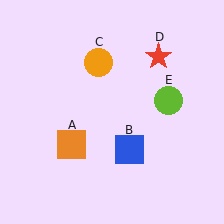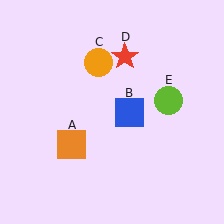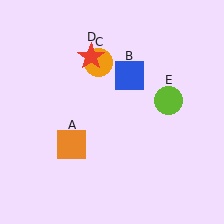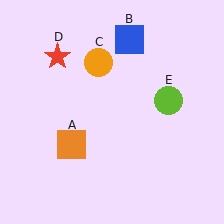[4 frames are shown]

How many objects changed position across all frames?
2 objects changed position: blue square (object B), red star (object D).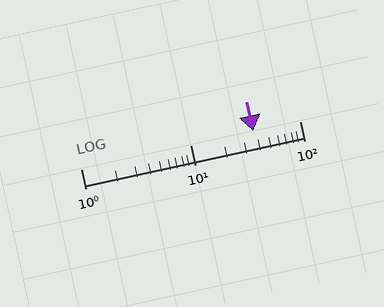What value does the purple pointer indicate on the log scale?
The pointer indicates approximately 38.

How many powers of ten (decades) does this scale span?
The scale spans 2 decades, from 1 to 100.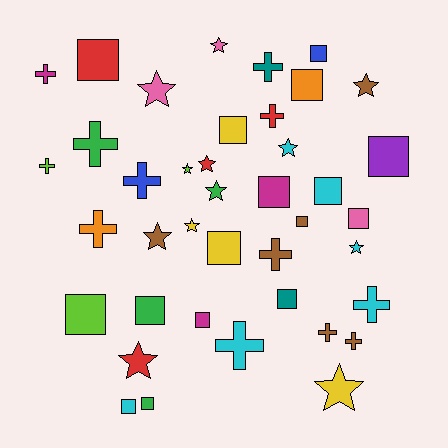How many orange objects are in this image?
There are 2 orange objects.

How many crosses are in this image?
There are 12 crosses.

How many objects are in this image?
There are 40 objects.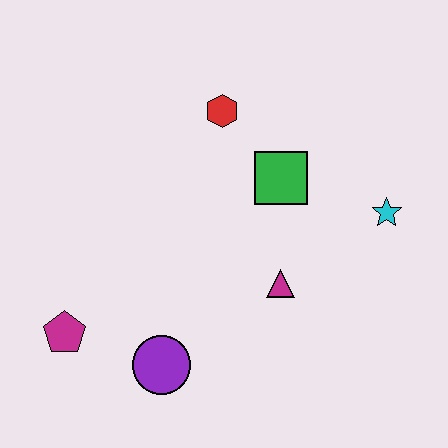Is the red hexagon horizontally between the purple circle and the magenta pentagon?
No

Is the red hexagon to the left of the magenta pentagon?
No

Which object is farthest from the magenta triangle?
The magenta pentagon is farthest from the magenta triangle.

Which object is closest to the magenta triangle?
The green square is closest to the magenta triangle.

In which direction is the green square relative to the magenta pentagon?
The green square is to the right of the magenta pentagon.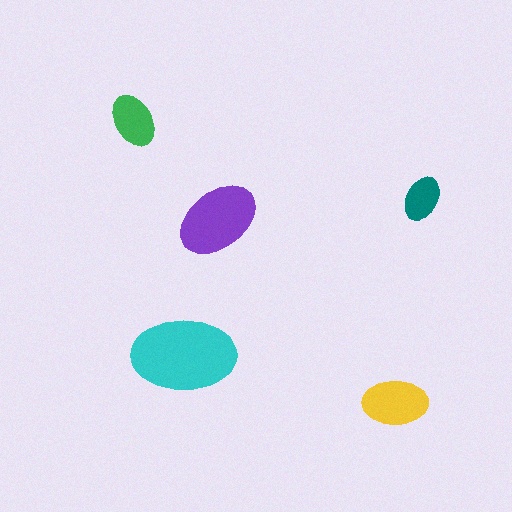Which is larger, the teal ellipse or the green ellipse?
The green one.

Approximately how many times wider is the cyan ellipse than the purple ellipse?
About 1.5 times wider.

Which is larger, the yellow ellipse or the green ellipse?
The yellow one.